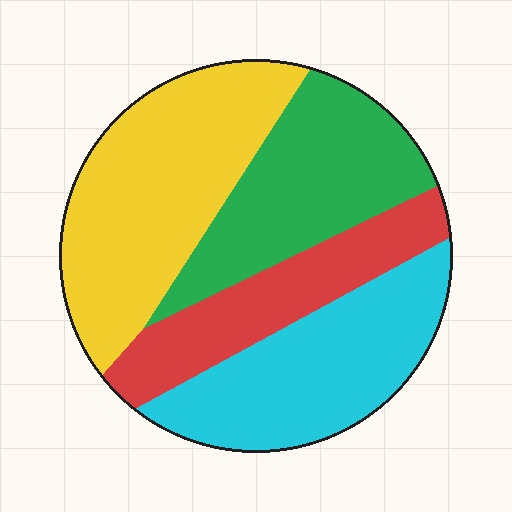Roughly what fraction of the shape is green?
Green takes up about one quarter (1/4) of the shape.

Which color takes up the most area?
Yellow, at roughly 30%.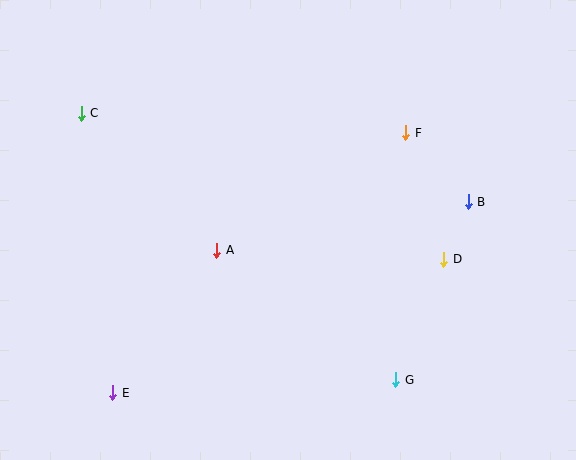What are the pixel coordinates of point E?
Point E is at (113, 393).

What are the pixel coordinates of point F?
Point F is at (406, 133).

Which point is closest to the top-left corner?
Point C is closest to the top-left corner.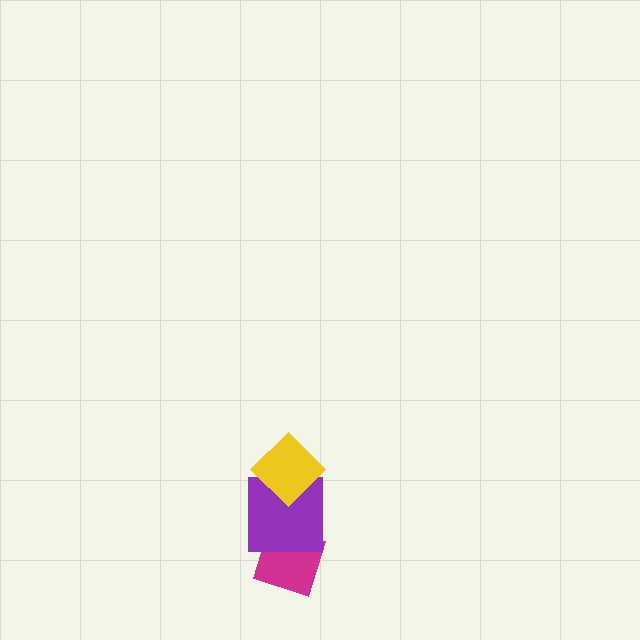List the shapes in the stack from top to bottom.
From top to bottom: the yellow diamond, the purple square, the magenta diamond.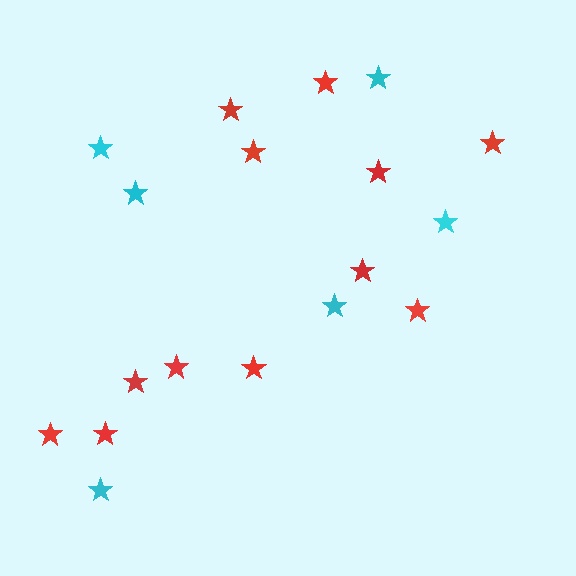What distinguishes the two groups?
There are 2 groups: one group of cyan stars (6) and one group of red stars (12).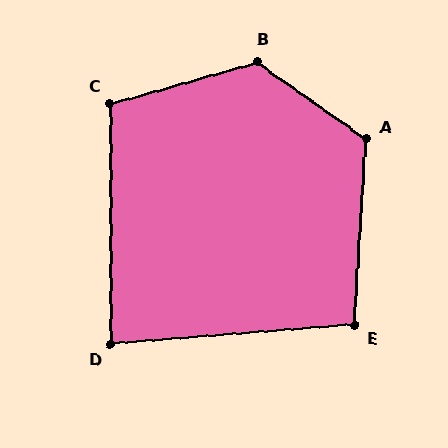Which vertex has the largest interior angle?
B, at approximately 129 degrees.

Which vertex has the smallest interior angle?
D, at approximately 86 degrees.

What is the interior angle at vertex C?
Approximately 106 degrees (obtuse).